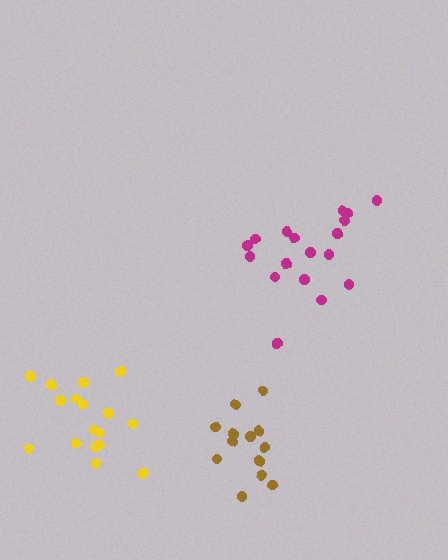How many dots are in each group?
Group 1: 13 dots, Group 2: 18 dots, Group 3: 17 dots (48 total).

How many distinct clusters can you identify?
There are 3 distinct clusters.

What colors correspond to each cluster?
The clusters are colored: brown, magenta, yellow.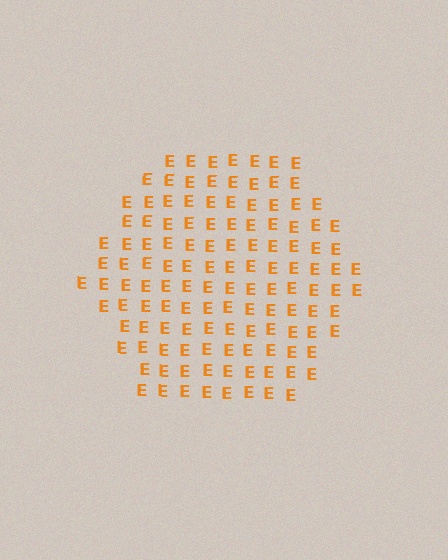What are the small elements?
The small elements are letter E's.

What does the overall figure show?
The overall figure shows a hexagon.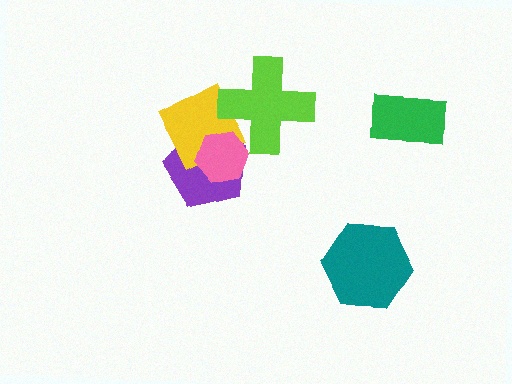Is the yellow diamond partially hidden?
Yes, it is partially covered by another shape.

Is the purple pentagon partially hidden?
Yes, it is partially covered by another shape.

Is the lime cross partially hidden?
Yes, it is partially covered by another shape.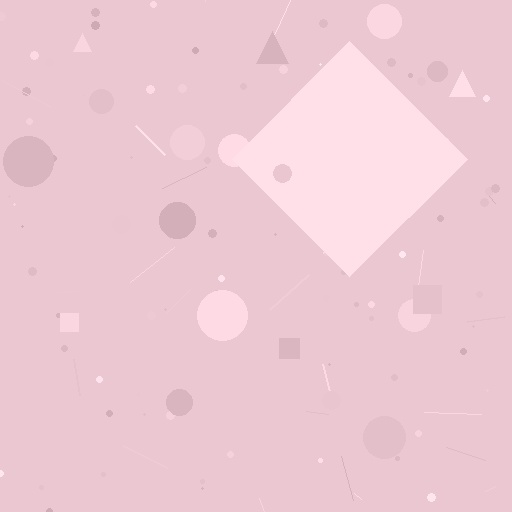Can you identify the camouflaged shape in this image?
The camouflaged shape is a diamond.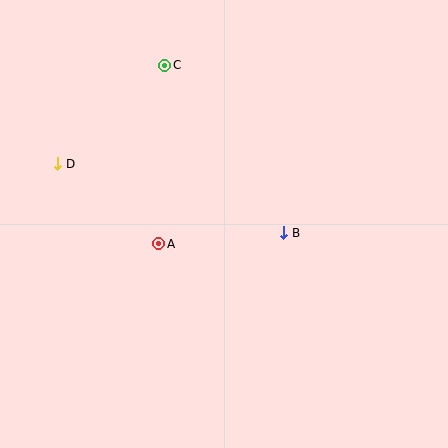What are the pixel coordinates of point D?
Point D is at (58, 164).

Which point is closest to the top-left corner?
Point D is closest to the top-left corner.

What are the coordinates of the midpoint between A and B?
The midpoint between A and B is at (221, 238).